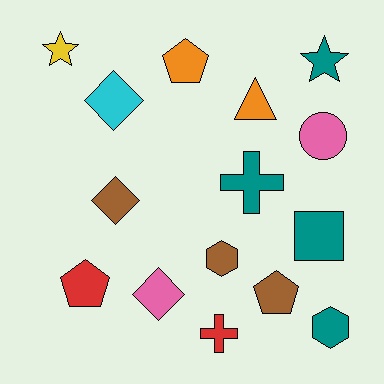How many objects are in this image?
There are 15 objects.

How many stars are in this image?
There are 2 stars.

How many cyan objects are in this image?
There is 1 cyan object.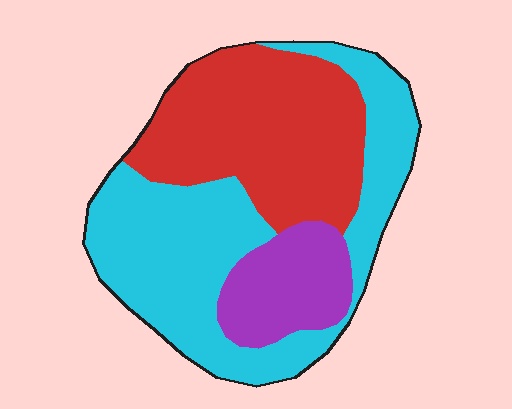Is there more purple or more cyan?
Cyan.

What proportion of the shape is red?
Red takes up about three eighths (3/8) of the shape.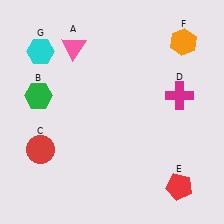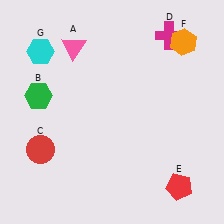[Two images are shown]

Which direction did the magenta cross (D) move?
The magenta cross (D) moved up.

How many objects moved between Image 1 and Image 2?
1 object moved between the two images.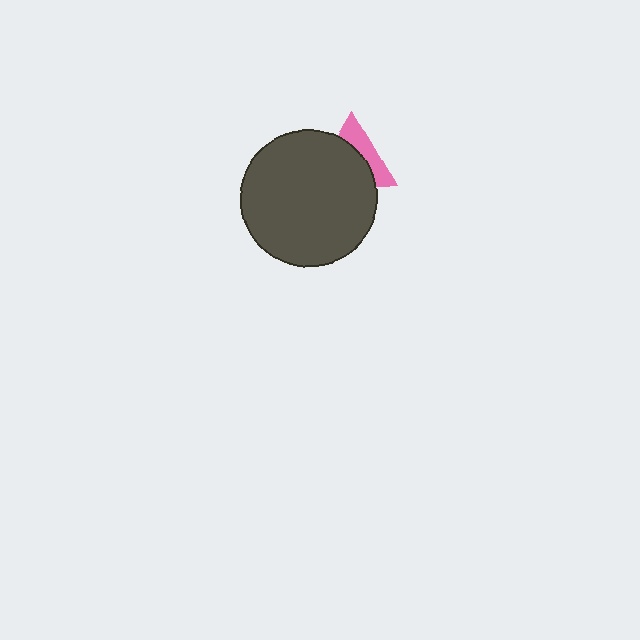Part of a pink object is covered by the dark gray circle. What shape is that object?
It is a triangle.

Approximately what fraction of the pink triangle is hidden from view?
Roughly 61% of the pink triangle is hidden behind the dark gray circle.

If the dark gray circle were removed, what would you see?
You would see the complete pink triangle.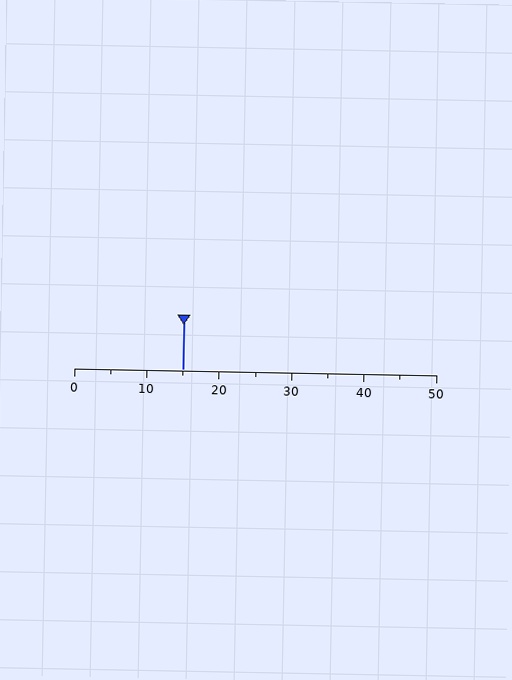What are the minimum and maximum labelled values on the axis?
The axis runs from 0 to 50.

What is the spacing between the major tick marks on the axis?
The major ticks are spaced 10 apart.